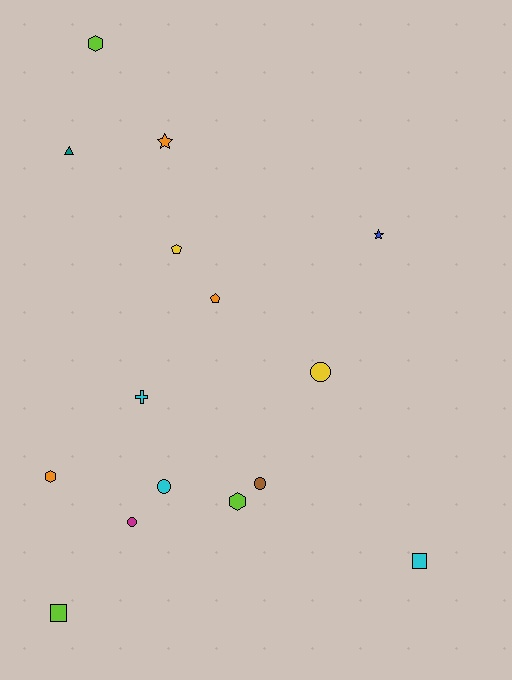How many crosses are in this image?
There is 1 cross.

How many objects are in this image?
There are 15 objects.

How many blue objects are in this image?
There is 1 blue object.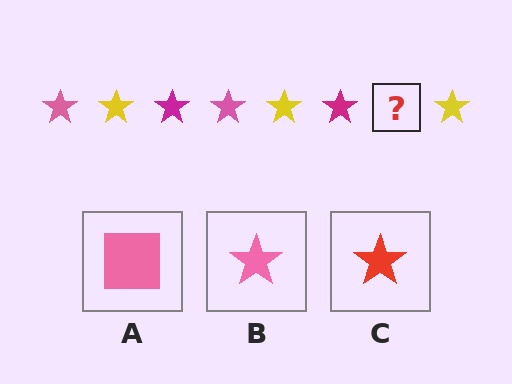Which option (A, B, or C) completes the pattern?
B.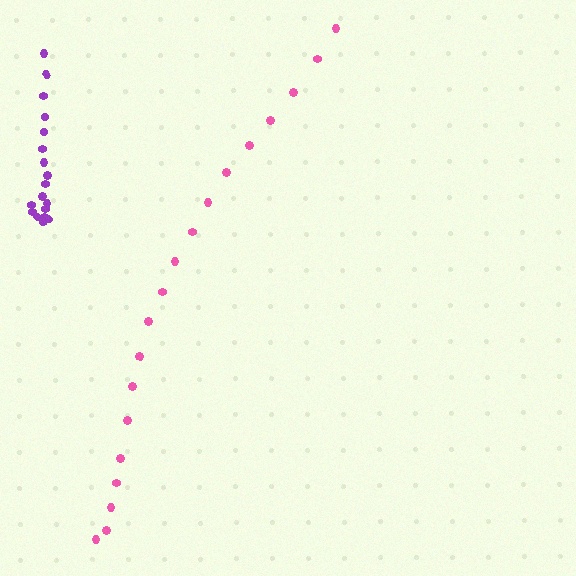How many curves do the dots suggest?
There are 2 distinct paths.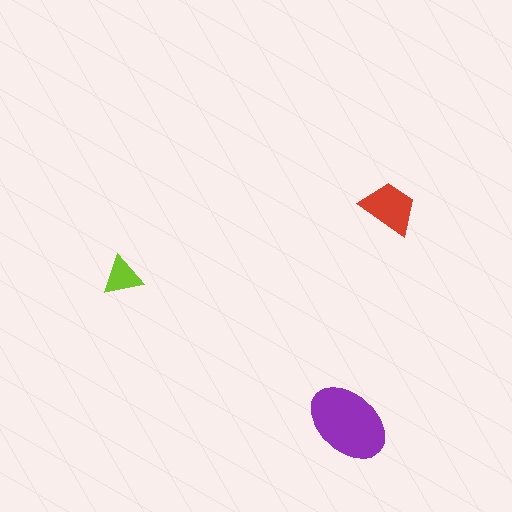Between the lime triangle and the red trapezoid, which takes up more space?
The red trapezoid.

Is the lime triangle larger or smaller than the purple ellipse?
Smaller.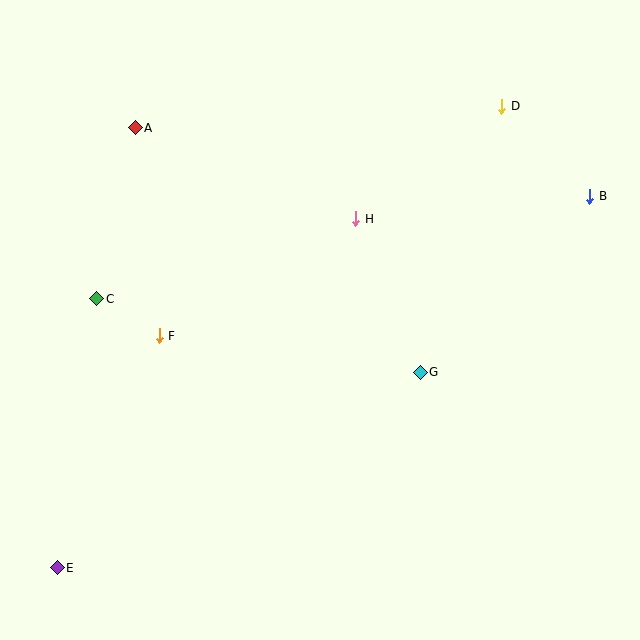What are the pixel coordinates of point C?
Point C is at (97, 299).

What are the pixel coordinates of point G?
Point G is at (420, 372).